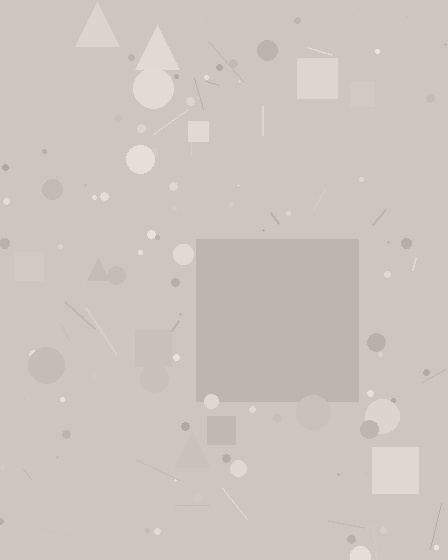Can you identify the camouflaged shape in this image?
The camouflaged shape is a square.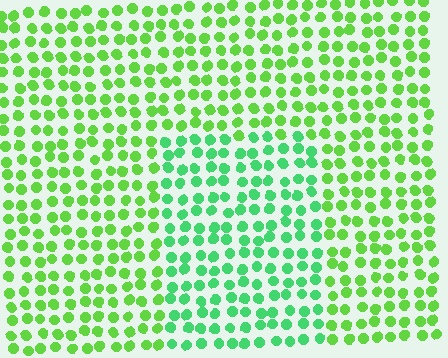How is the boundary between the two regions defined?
The boundary is defined purely by a slight shift in hue (about 31 degrees). Spacing, size, and orientation are identical on both sides.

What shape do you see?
I see a rectangle.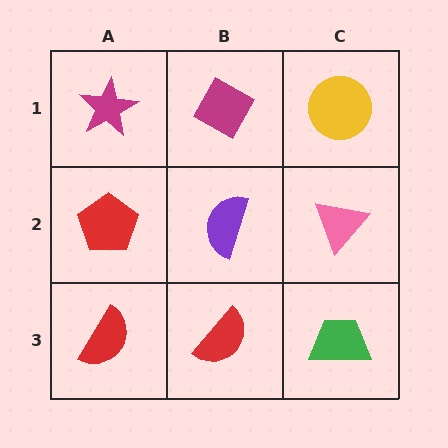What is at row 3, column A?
A red semicircle.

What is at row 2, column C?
A pink triangle.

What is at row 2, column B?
A purple semicircle.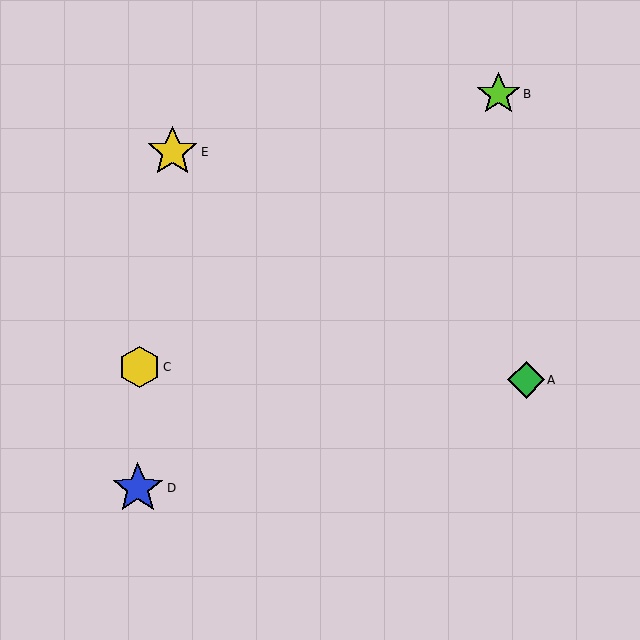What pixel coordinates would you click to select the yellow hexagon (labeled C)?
Click at (139, 367) to select the yellow hexagon C.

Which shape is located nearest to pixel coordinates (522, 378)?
The green diamond (labeled A) at (526, 380) is nearest to that location.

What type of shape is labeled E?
Shape E is a yellow star.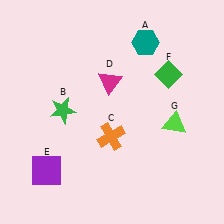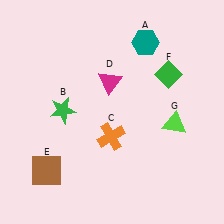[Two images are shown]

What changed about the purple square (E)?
In Image 1, E is purple. In Image 2, it changed to brown.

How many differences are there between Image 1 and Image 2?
There is 1 difference between the two images.